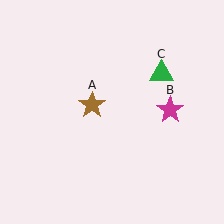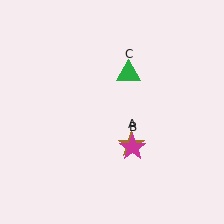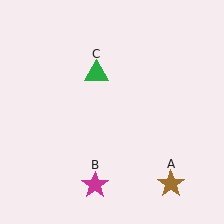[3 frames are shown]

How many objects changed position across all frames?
3 objects changed position: brown star (object A), magenta star (object B), green triangle (object C).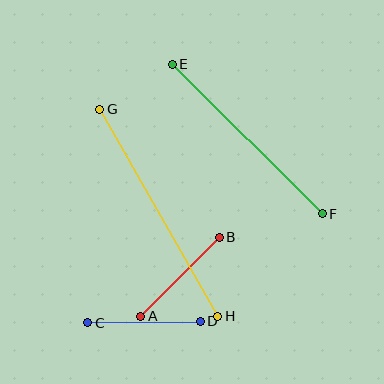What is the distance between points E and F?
The distance is approximately 212 pixels.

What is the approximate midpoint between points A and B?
The midpoint is at approximately (180, 277) pixels.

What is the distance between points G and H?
The distance is approximately 238 pixels.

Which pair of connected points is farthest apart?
Points G and H are farthest apart.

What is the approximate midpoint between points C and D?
The midpoint is at approximately (144, 322) pixels.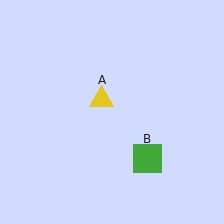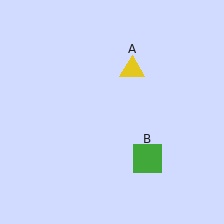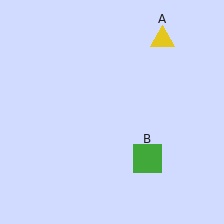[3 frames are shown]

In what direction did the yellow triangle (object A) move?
The yellow triangle (object A) moved up and to the right.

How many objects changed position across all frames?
1 object changed position: yellow triangle (object A).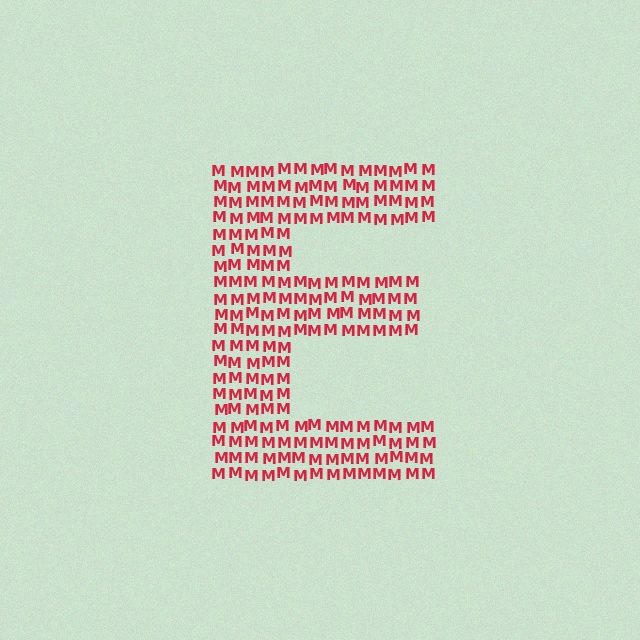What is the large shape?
The large shape is the letter E.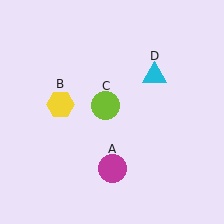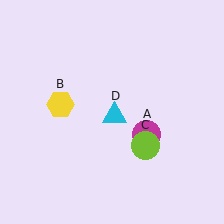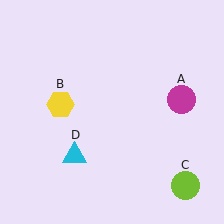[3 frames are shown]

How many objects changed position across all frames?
3 objects changed position: magenta circle (object A), lime circle (object C), cyan triangle (object D).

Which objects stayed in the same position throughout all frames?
Yellow hexagon (object B) remained stationary.